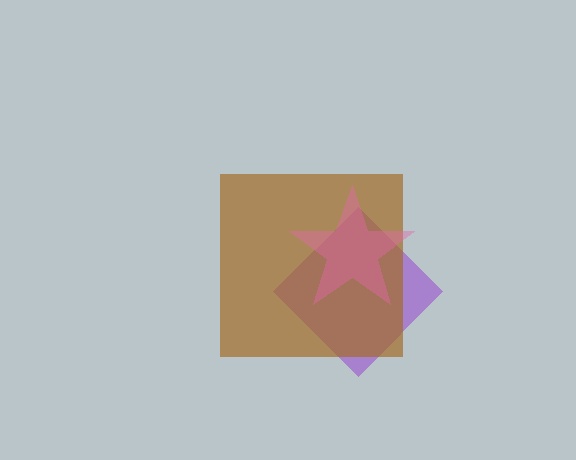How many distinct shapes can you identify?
There are 3 distinct shapes: a purple diamond, a brown square, a pink star.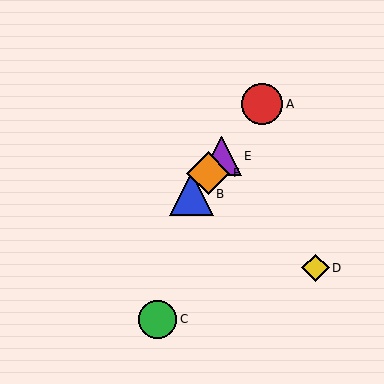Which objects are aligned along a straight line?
Objects A, B, E, F are aligned along a straight line.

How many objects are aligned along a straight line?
4 objects (A, B, E, F) are aligned along a straight line.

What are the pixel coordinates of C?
Object C is at (158, 319).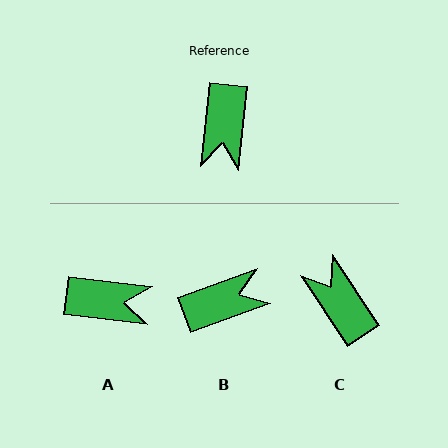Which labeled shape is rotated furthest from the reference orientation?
C, about 141 degrees away.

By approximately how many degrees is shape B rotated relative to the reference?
Approximately 116 degrees counter-clockwise.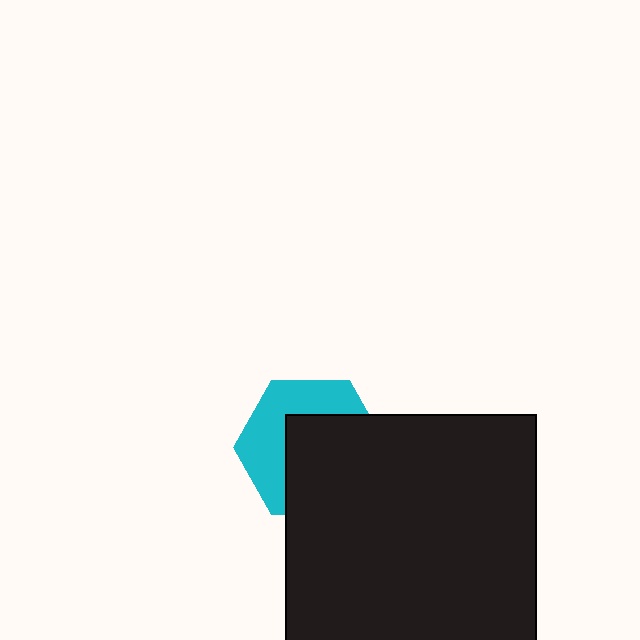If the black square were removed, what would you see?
You would see the complete cyan hexagon.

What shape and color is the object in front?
The object in front is a black square.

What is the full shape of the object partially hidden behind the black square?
The partially hidden object is a cyan hexagon.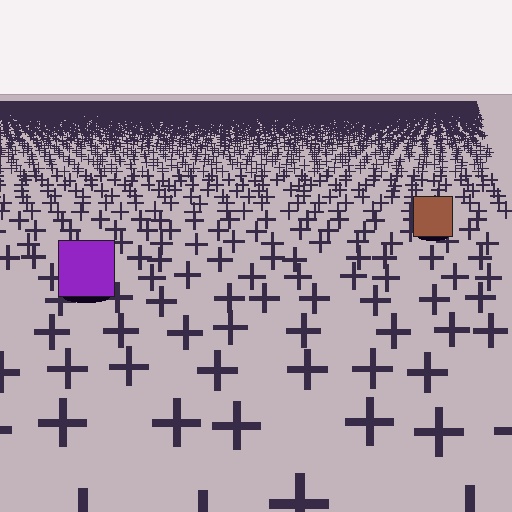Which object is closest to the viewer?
The purple square is closest. The texture marks near it are larger and more spread out.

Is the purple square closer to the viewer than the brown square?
Yes. The purple square is closer — you can tell from the texture gradient: the ground texture is coarser near it.